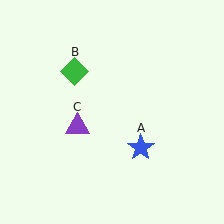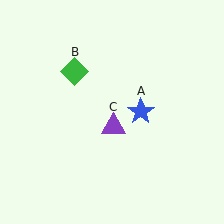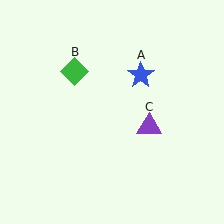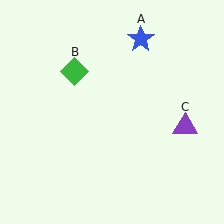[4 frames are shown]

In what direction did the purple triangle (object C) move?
The purple triangle (object C) moved right.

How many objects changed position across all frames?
2 objects changed position: blue star (object A), purple triangle (object C).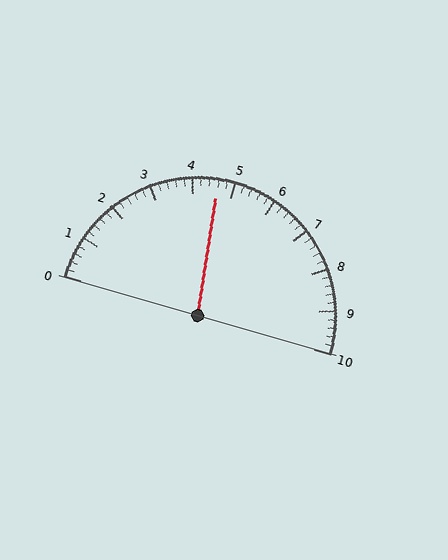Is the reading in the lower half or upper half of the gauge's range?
The reading is in the lower half of the range (0 to 10).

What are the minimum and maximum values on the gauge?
The gauge ranges from 0 to 10.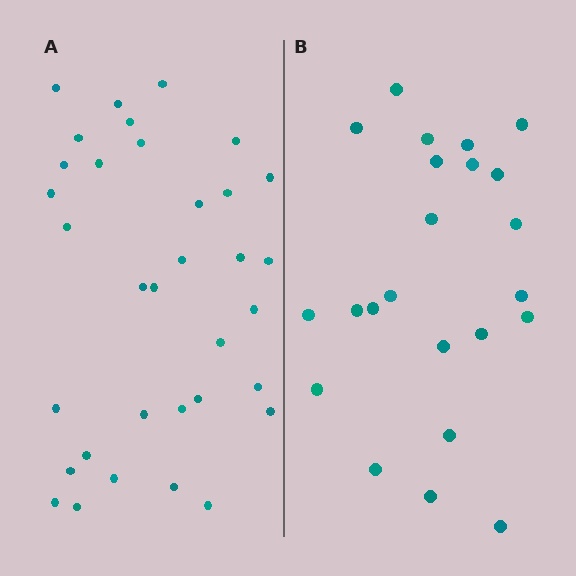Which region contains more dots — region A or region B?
Region A (the left region) has more dots.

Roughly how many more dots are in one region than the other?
Region A has roughly 12 or so more dots than region B.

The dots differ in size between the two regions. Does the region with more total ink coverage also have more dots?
No. Region B has more total ink coverage because its dots are larger, but region A actually contains more individual dots. Total area can be misleading — the number of items is what matters here.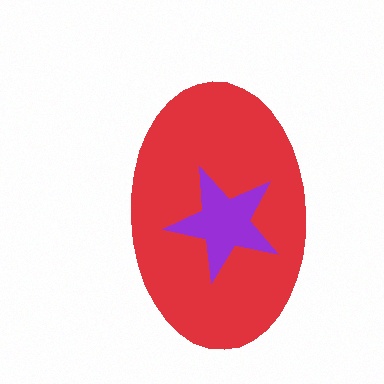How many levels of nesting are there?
2.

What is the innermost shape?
The purple star.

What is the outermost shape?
The red ellipse.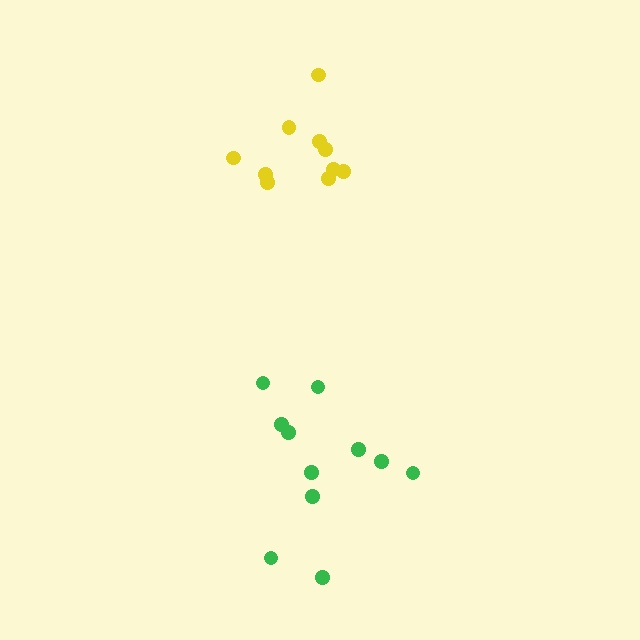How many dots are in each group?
Group 1: 11 dots, Group 2: 10 dots (21 total).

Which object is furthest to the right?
The green cluster is rightmost.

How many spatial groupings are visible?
There are 2 spatial groupings.